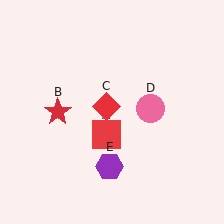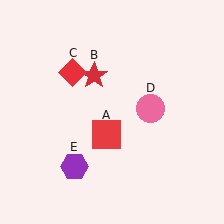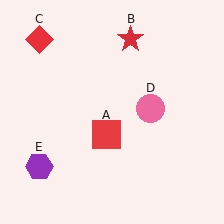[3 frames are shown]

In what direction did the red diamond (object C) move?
The red diamond (object C) moved up and to the left.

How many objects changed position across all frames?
3 objects changed position: red star (object B), red diamond (object C), purple hexagon (object E).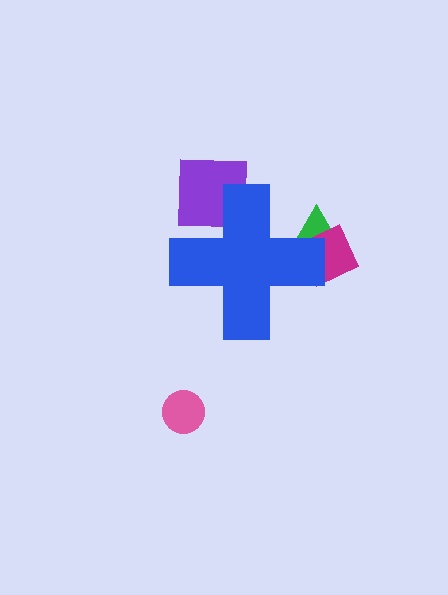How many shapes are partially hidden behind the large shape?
3 shapes are partially hidden.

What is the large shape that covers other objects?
A blue cross.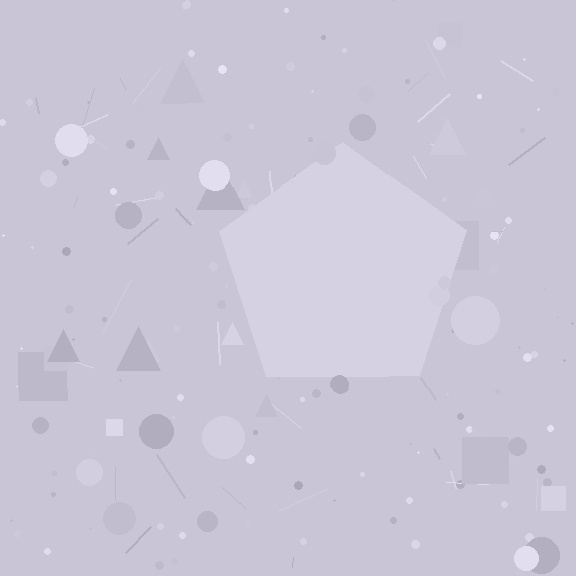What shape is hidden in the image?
A pentagon is hidden in the image.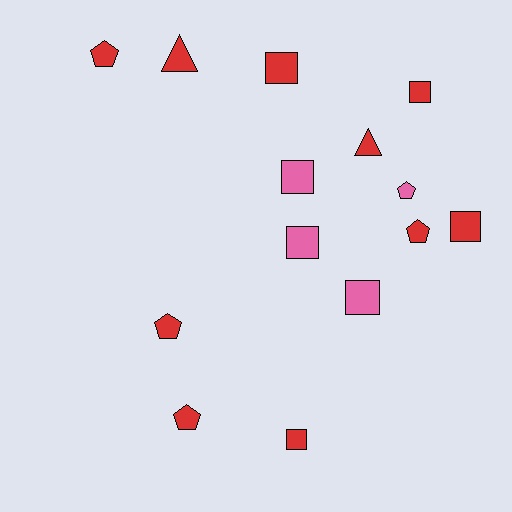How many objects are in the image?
There are 14 objects.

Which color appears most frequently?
Red, with 10 objects.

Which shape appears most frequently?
Square, with 7 objects.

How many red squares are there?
There are 4 red squares.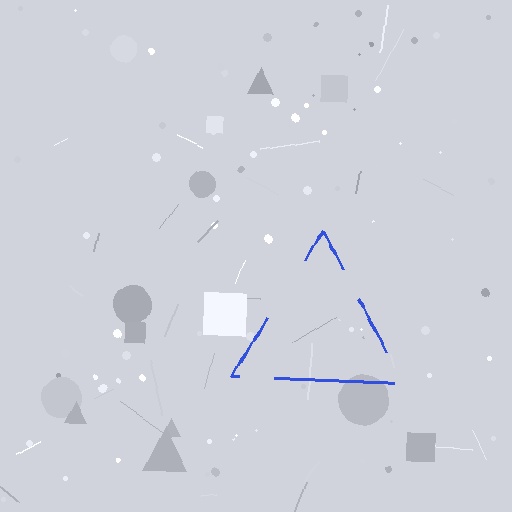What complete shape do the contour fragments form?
The contour fragments form a triangle.